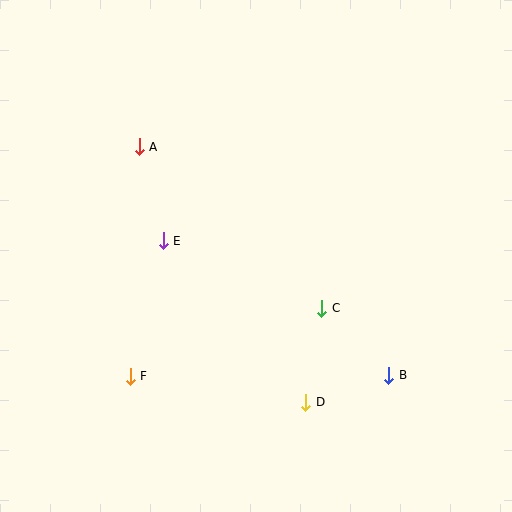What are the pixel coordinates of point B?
Point B is at (389, 375).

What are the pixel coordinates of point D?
Point D is at (306, 402).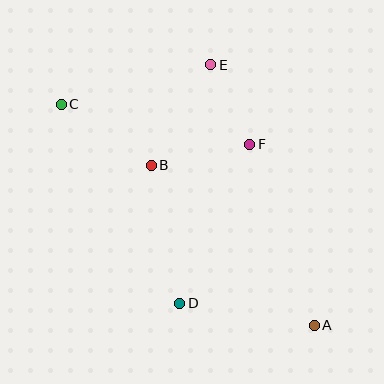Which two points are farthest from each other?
Points A and C are farthest from each other.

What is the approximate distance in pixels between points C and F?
The distance between C and F is approximately 193 pixels.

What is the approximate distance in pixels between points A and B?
The distance between A and B is approximately 228 pixels.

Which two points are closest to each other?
Points E and F are closest to each other.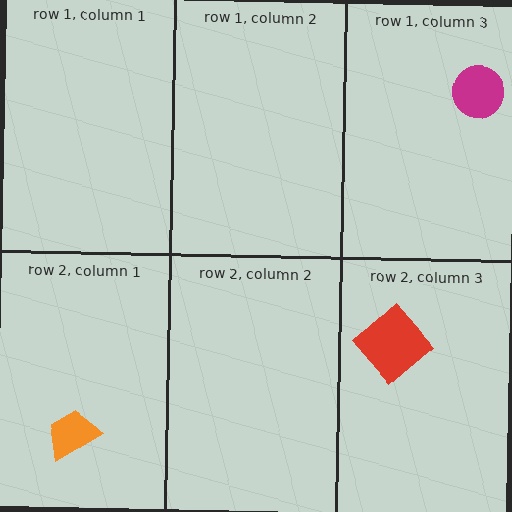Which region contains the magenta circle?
The row 1, column 3 region.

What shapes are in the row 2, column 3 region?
The red diamond.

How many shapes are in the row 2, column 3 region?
1.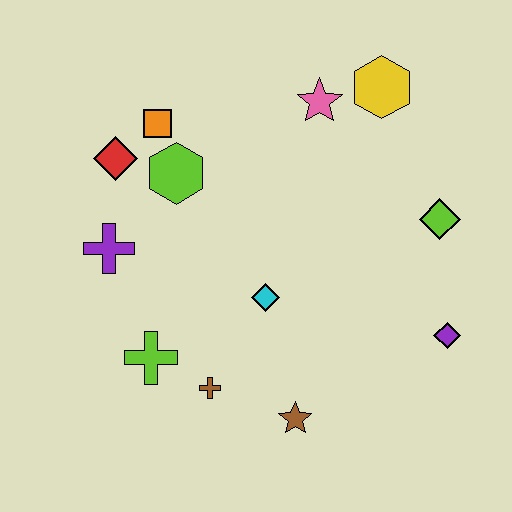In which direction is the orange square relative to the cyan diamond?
The orange square is above the cyan diamond.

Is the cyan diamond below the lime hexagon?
Yes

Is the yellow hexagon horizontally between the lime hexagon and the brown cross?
No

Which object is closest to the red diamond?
The orange square is closest to the red diamond.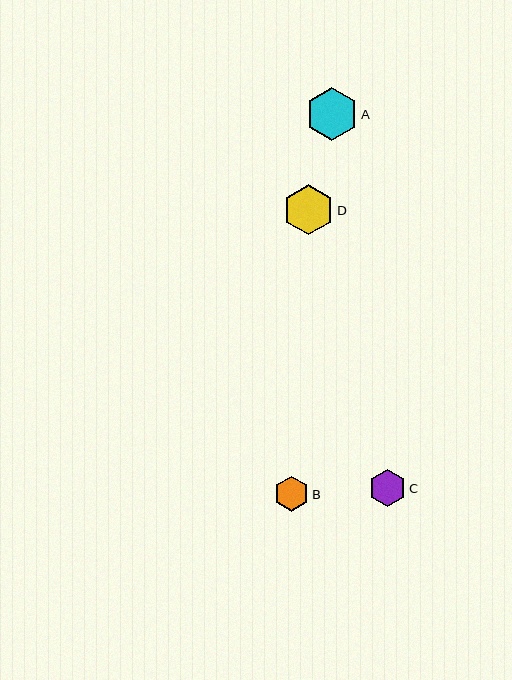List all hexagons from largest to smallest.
From largest to smallest: A, D, C, B.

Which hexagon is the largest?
Hexagon A is the largest with a size of approximately 52 pixels.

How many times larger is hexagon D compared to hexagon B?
Hexagon D is approximately 1.4 times the size of hexagon B.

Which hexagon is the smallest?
Hexagon B is the smallest with a size of approximately 35 pixels.